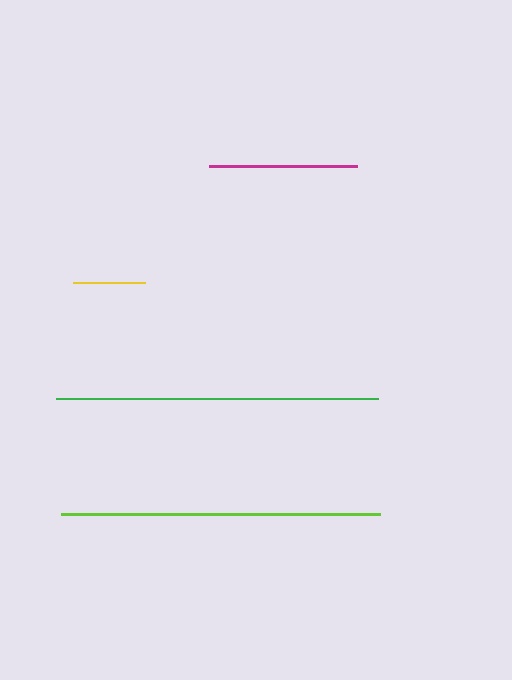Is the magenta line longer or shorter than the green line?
The green line is longer than the magenta line.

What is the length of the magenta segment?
The magenta segment is approximately 148 pixels long.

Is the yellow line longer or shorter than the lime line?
The lime line is longer than the yellow line.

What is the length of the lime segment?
The lime segment is approximately 319 pixels long.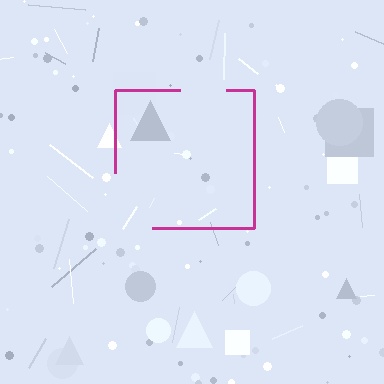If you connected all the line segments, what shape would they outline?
They would outline a square.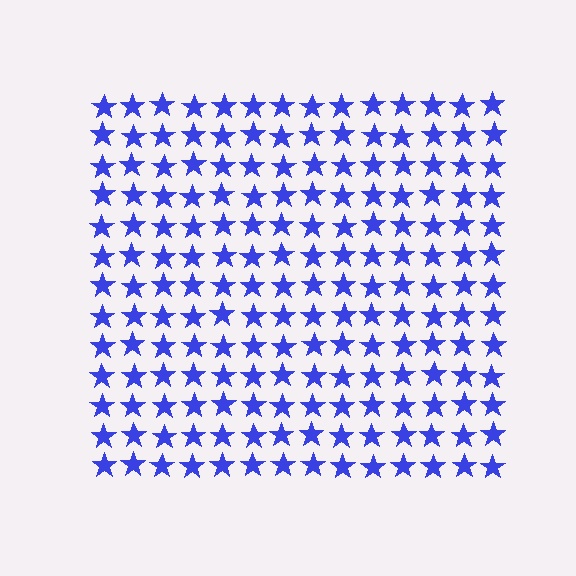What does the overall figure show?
The overall figure shows a square.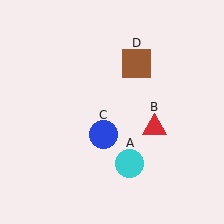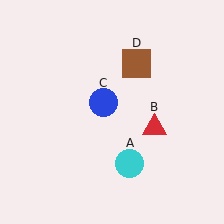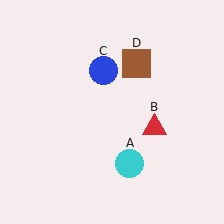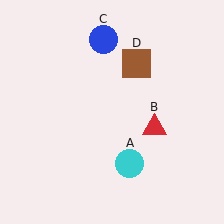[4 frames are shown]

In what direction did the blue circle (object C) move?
The blue circle (object C) moved up.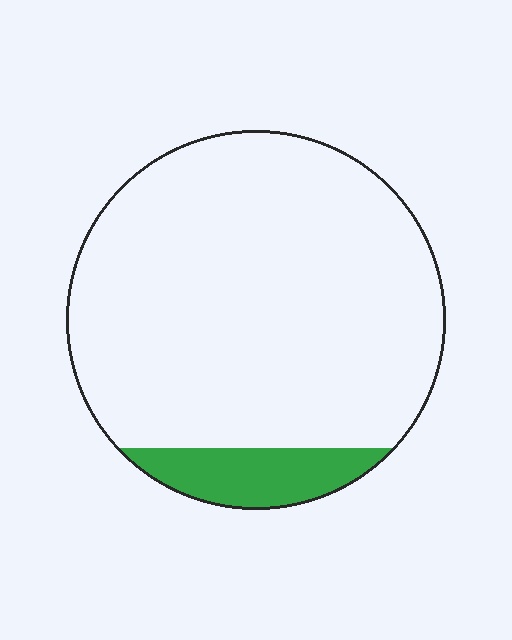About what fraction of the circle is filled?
About one tenth (1/10).